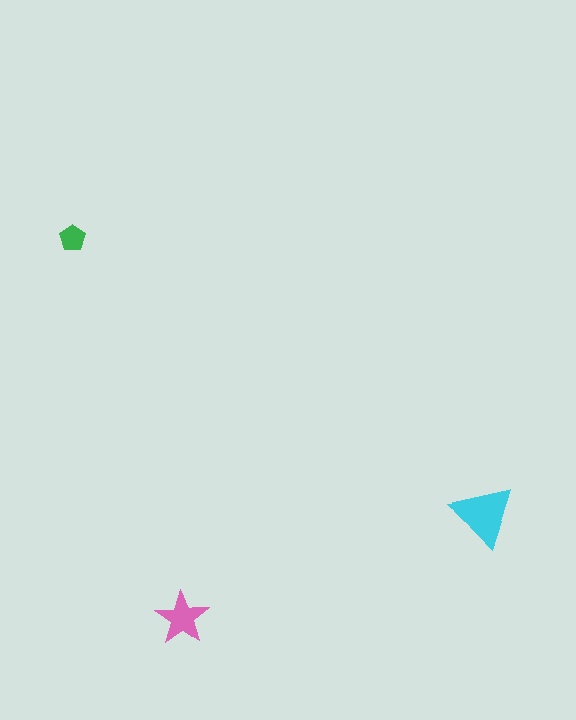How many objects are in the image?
There are 3 objects in the image.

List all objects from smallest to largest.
The green pentagon, the pink star, the cyan triangle.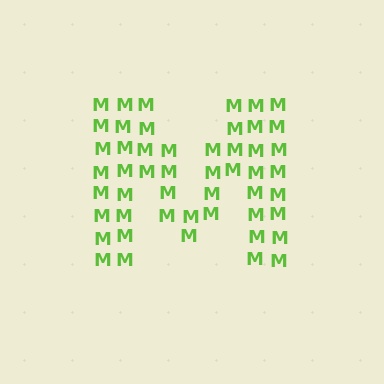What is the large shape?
The large shape is the letter M.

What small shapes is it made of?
It is made of small letter M's.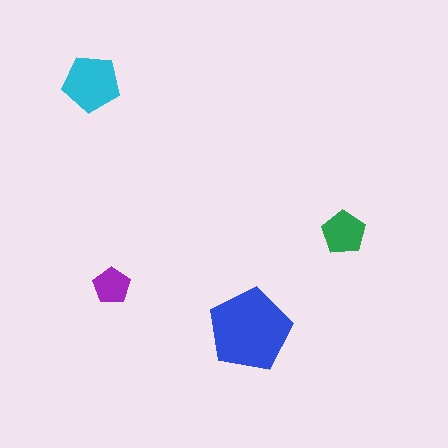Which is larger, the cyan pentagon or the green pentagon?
The cyan one.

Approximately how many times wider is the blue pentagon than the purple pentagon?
About 2 times wider.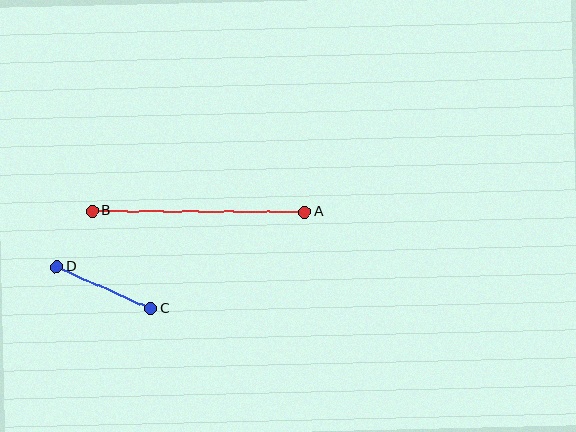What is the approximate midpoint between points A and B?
The midpoint is at approximately (198, 212) pixels.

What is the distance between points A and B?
The distance is approximately 213 pixels.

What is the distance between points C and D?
The distance is approximately 103 pixels.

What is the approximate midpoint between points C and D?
The midpoint is at approximately (104, 288) pixels.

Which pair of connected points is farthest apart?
Points A and B are farthest apart.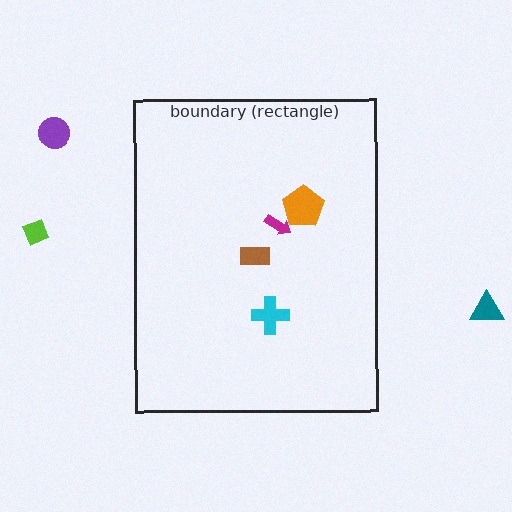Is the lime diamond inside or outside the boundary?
Outside.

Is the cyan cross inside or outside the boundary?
Inside.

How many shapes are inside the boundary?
4 inside, 3 outside.